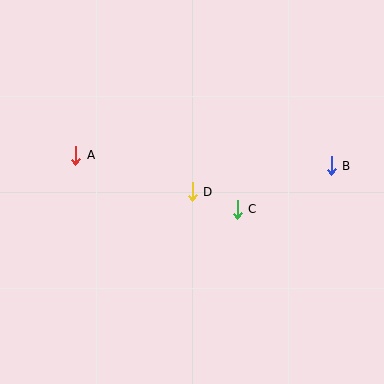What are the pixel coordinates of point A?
Point A is at (76, 155).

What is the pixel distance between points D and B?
The distance between D and B is 142 pixels.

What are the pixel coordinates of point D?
Point D is at (192, 192).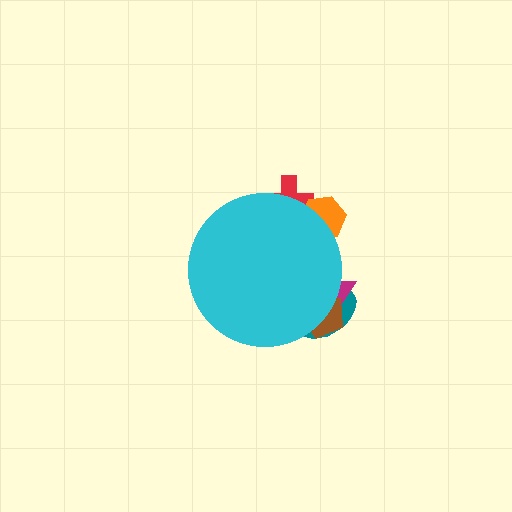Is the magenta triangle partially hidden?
Yes, the magenta triangle is partially hidden behind the cyan circle.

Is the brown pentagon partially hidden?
Yes, the brown pentagon is partially hidden behind the cyan circle.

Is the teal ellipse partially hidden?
Yes, the teal ellipse is partially hidden behind the cyan circle.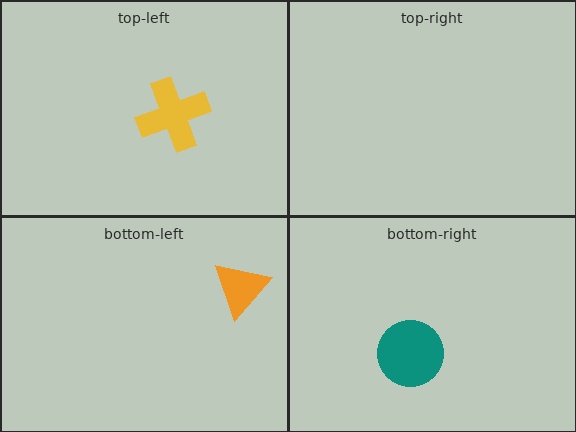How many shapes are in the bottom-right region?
1.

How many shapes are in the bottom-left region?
1.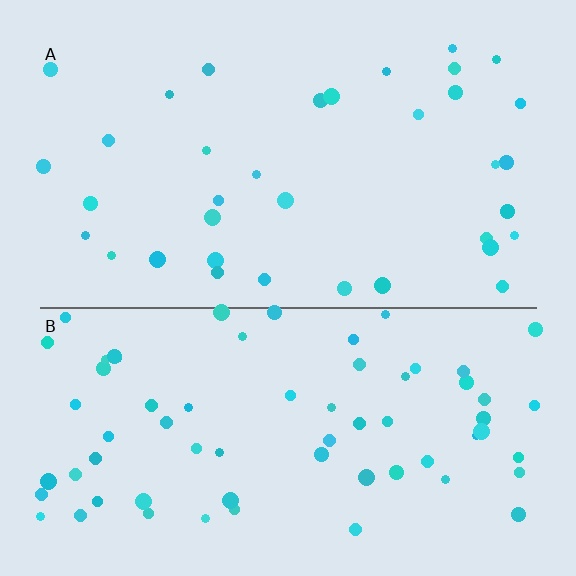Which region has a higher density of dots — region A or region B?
B (the bottom).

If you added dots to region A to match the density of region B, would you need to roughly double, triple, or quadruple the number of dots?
Approximately double.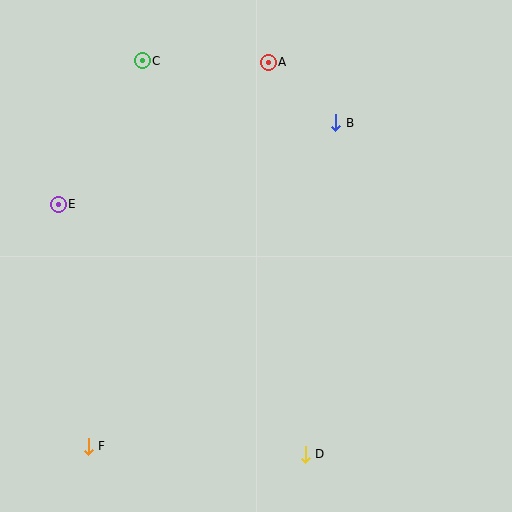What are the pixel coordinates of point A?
Point A is at (268, 62).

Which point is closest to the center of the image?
Point B at (336, 123) is closest to the center.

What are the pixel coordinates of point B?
Point B is at (336, 123).